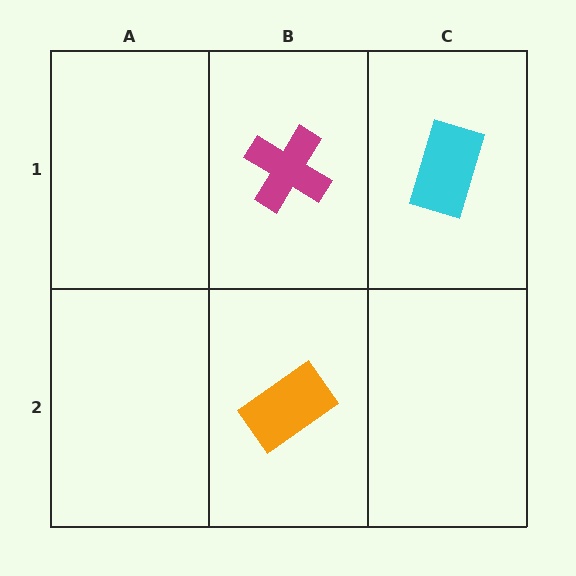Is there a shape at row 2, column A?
No, that cell is empty.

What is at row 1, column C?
A cyan rectangle.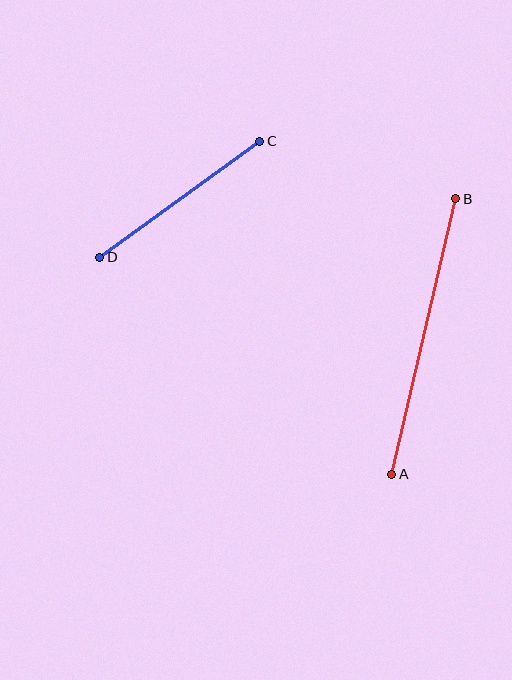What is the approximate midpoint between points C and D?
The midpoint is at approximately (180, 199) pixels.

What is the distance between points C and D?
The distance is approximately 197 pixels.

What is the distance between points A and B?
The distance is approximately 283 pixels.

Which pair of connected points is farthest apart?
Points A and B are farthest apart.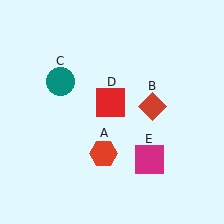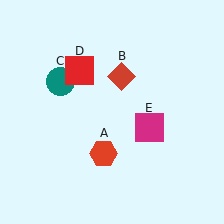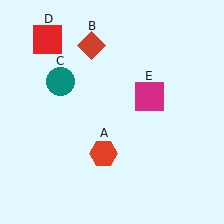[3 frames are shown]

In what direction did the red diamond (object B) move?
The red diamond (object B) moved up and to the left.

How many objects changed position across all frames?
3 objects changed position: red diamond (object B), red square (object D), magenta square (object E).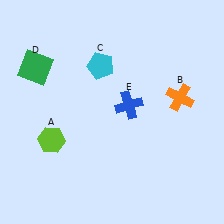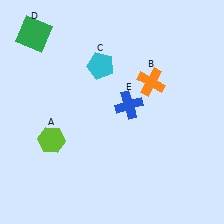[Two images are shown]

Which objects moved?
The objects that moved are: the orange cross (B), the green square (D).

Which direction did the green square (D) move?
The green square (D) moved up.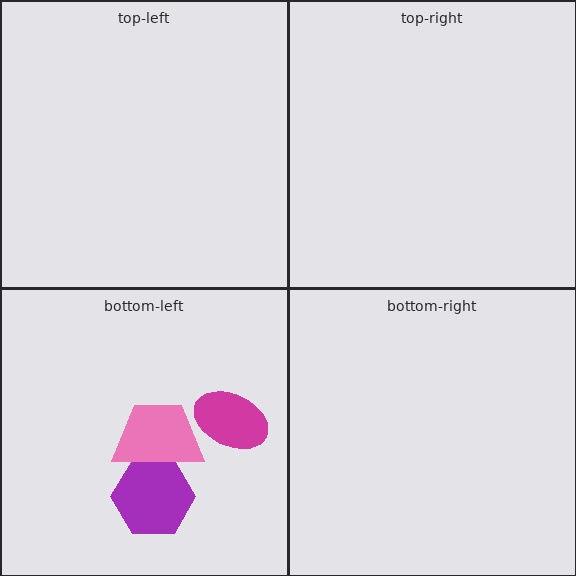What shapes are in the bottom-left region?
The purple hexagon, the magenta ellipse, the pink trapezoid.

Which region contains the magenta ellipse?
The bottom-left region.